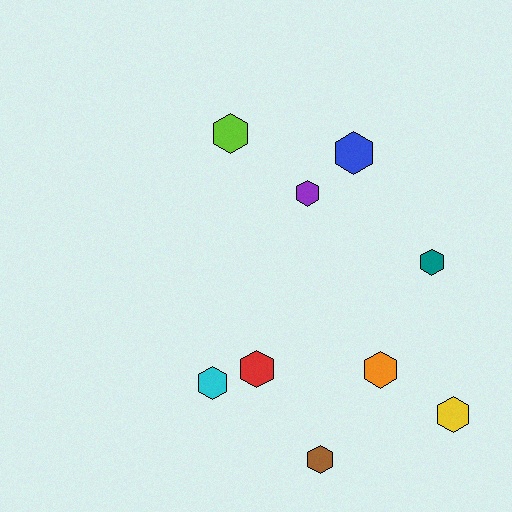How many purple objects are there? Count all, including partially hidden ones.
There is 1 purple object.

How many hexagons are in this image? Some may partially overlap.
There are 9 hexagons.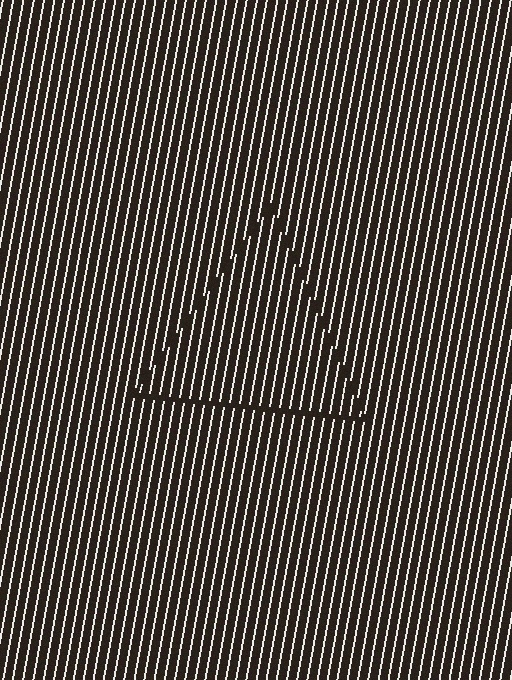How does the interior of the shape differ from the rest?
The interior of the shape contains the same grating, shifted by half a period — the contour is defined by the phase discontinuity where line-ends from the inner and outer gratings abut.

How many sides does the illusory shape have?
3 sides — the line-ends trace a triangle.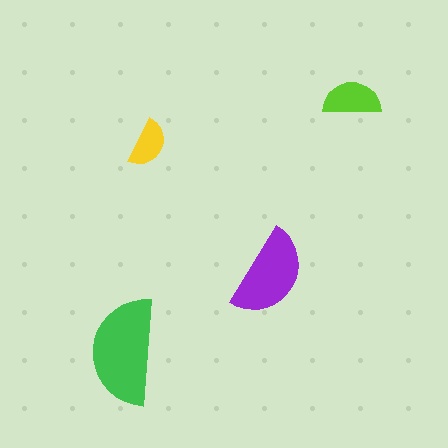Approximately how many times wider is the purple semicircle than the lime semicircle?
About 1.5 times wider.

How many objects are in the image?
There are 4 objects in the image.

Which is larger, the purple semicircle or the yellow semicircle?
The purple one.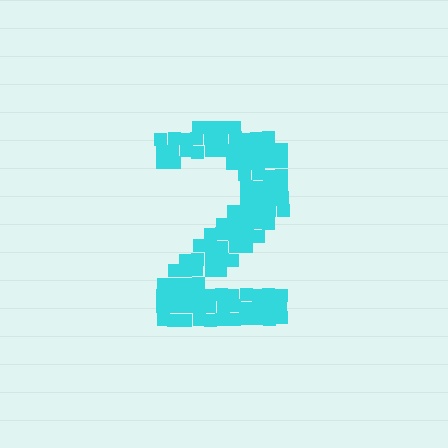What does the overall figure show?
The overall figure shows the digit 2.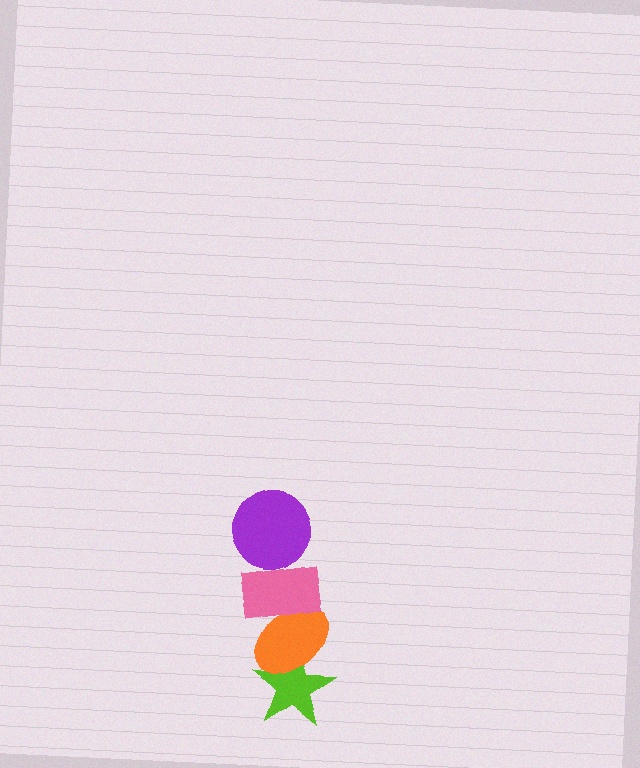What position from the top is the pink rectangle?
The pink rectangle is 2nd from the top.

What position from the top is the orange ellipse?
The orange ellipse is 3rd from the top.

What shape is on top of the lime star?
The orange ellipse is on top of the lime star.